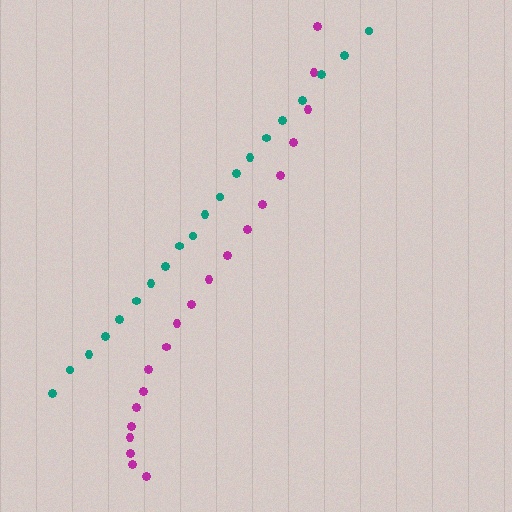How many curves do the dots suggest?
There are 2 distinct paths.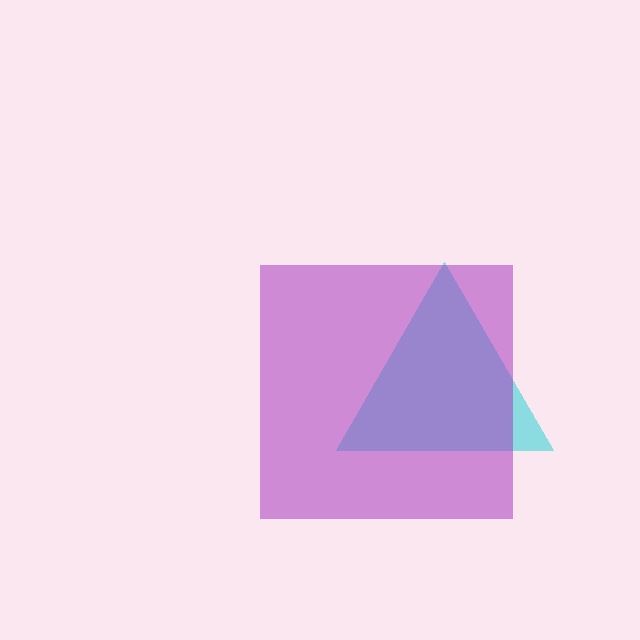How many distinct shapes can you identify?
There are 2 distinct shapes: a cyan triangle, a purple square.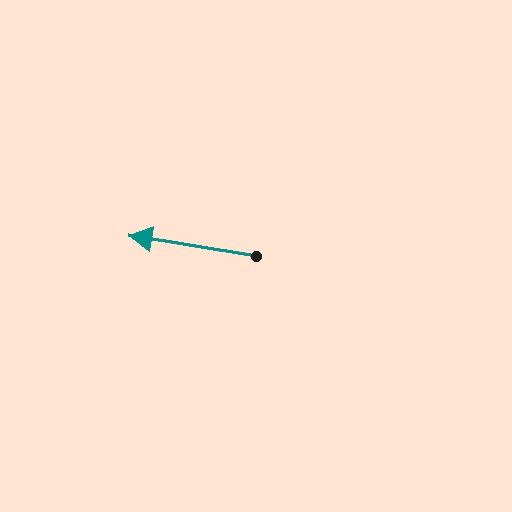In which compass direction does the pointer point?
West.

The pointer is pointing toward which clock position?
Roughly 9 o'clock.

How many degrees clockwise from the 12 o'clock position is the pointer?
Approximately 279 degrees.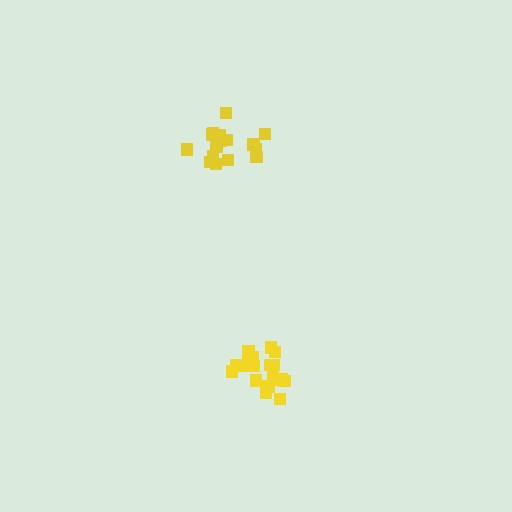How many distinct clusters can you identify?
There are 2 distinct clusters.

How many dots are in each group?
Group 1: 17 dots, Group 2: 19 dots (36 total).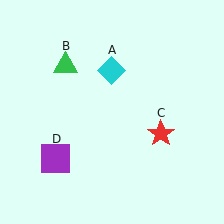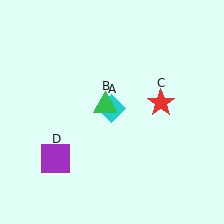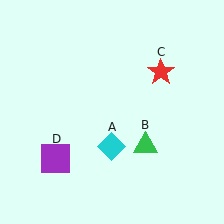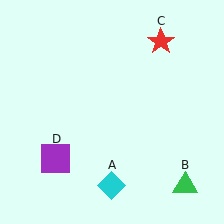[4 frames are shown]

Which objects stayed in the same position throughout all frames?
Purple square (object D) remained stationary.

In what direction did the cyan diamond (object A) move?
The cyan diamond (object A) moved down.